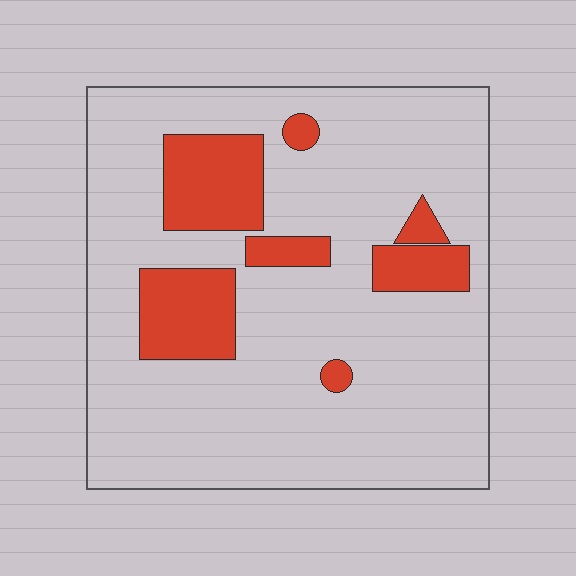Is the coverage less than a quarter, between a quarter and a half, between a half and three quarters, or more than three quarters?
Less than a quarter.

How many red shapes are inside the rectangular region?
7.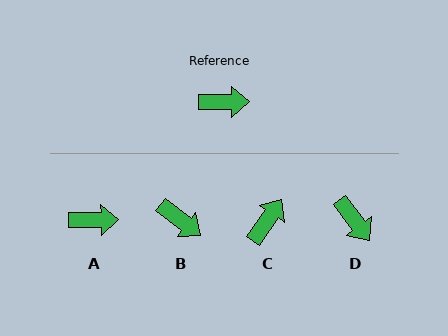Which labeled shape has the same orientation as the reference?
A.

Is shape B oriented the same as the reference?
No, it is off by about 38 degrees.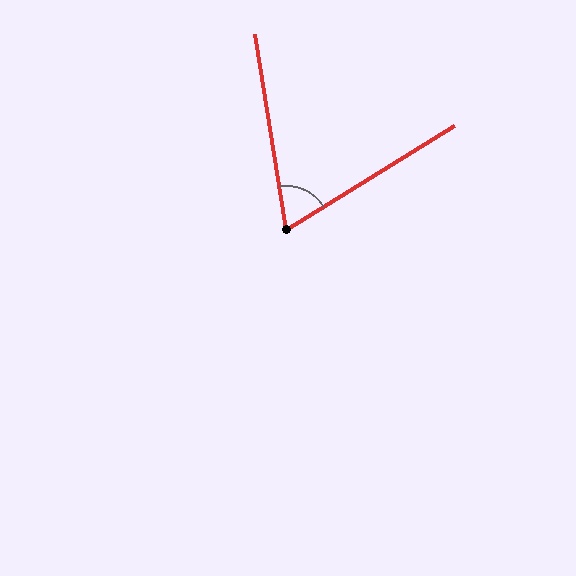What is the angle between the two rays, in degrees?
Approximately 67 degrees.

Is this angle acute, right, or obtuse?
It is acute.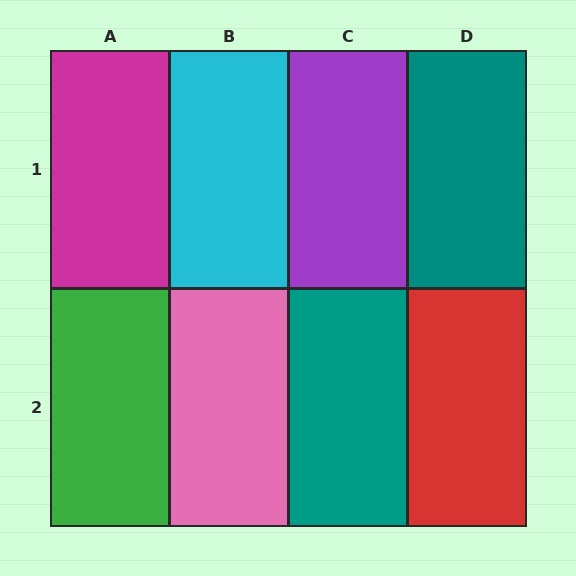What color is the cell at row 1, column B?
Cyan.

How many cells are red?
1 cell is red.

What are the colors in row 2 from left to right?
Green, pink, teal, red.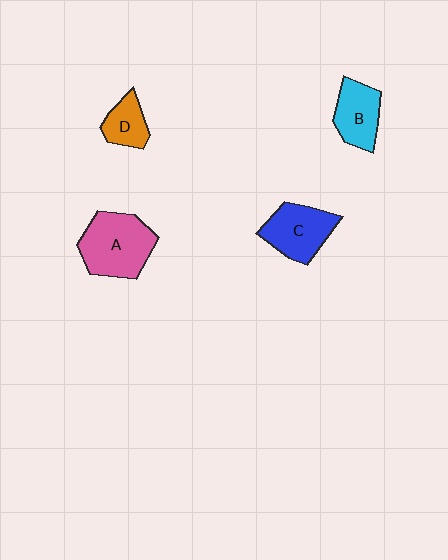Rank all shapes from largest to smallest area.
From largest to smallest: A (pink), C (blue), B (cyan), D (orange).